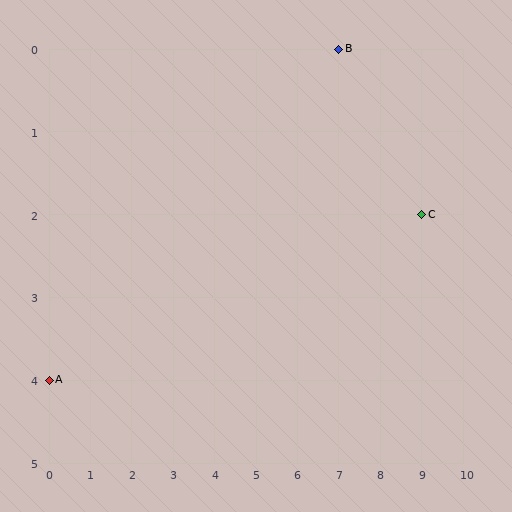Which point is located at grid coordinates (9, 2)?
Point C is at (9, 2).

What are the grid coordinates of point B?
Point B is at grid coordinates (7, 0).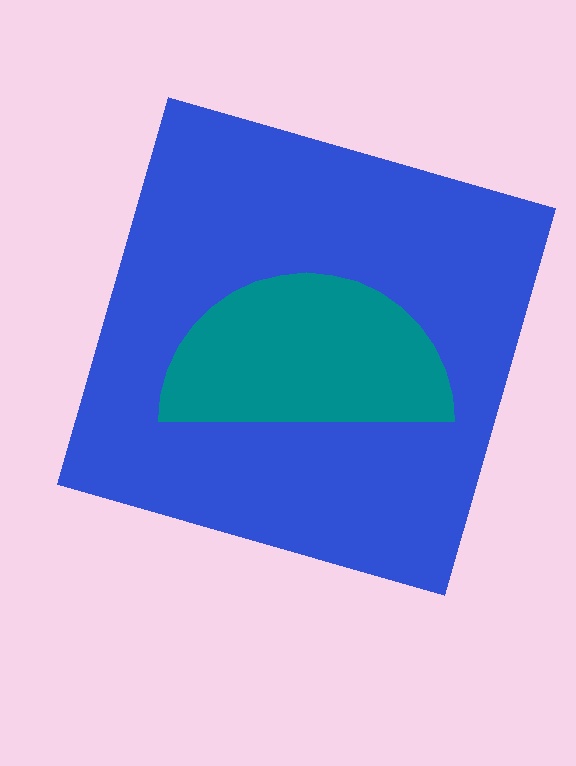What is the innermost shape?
The teal semicircle.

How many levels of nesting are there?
2.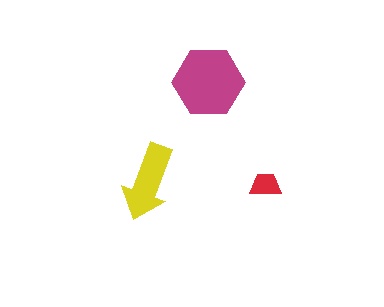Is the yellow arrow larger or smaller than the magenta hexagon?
Smaller.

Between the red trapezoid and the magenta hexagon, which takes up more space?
The magenta hexagon.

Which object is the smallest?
The red trapezoid.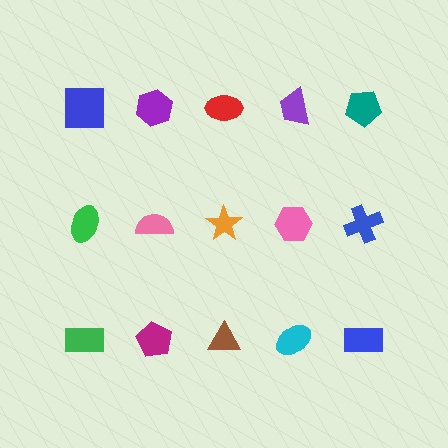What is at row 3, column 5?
A blue rectangle.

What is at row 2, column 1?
A green ellipse.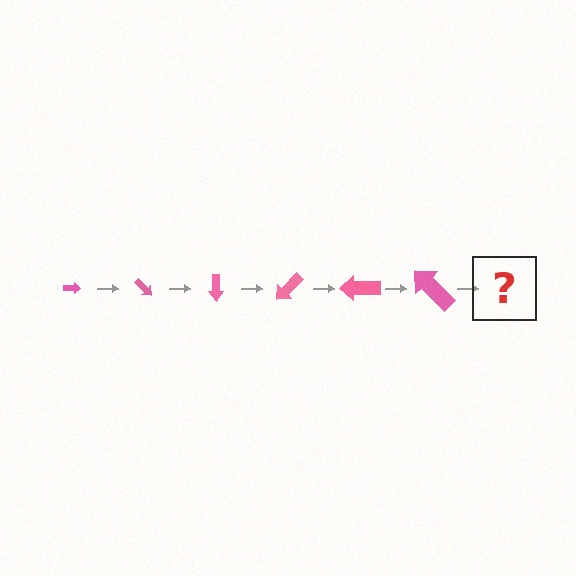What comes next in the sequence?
The next element should be an arrow, larger than the previous one and rotated 270 degrees from the start.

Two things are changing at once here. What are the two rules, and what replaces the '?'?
The two rules are that the arrow grows larger each step and it rotates 45 degrees each step. The '?' should be an arrow, larger than the previous one and rotated 270 degrees from the start.